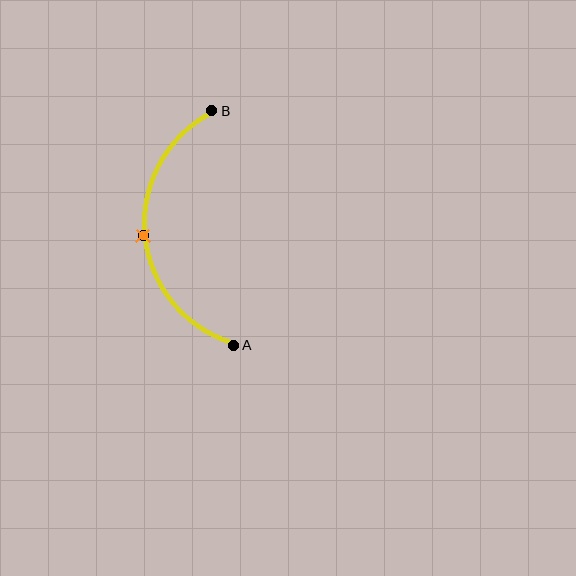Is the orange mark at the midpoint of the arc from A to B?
Yes. The orange mark lies on the arc at equal arc-length from both A and B — it is the arc midpoint.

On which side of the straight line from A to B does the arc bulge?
The arc bulges to the left of the straight line connecting A and B.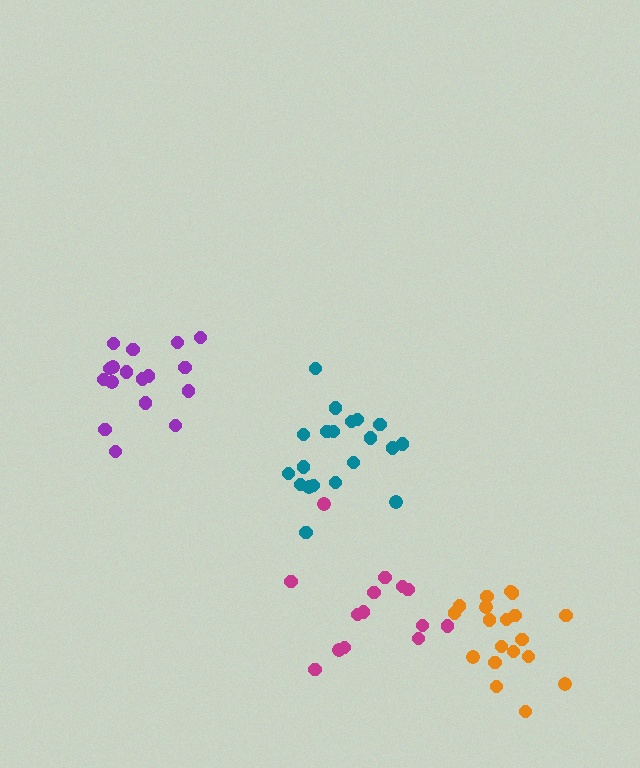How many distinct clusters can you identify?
There are 4 distinct clusters.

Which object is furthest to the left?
The purple cluster is leftmost.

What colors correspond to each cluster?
The clusters are colored: orange, magenta, purple, teal.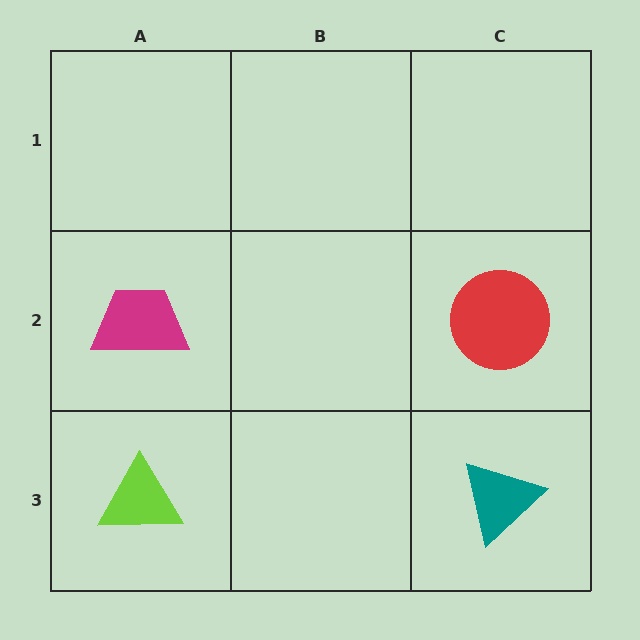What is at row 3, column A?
A lime triangle.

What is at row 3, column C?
A teal triangle.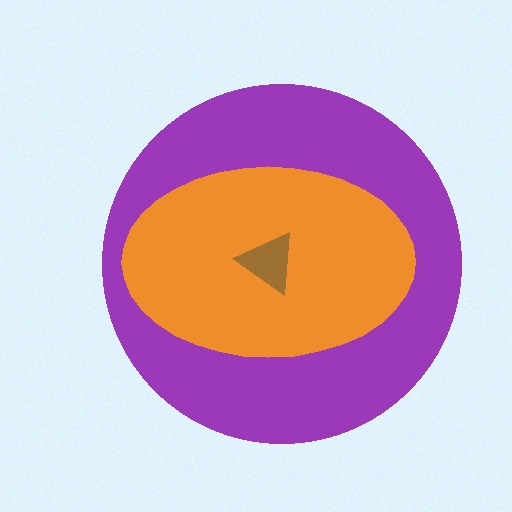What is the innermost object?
The brown triangle.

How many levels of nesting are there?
3.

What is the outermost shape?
The purple circle.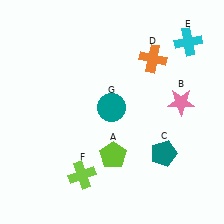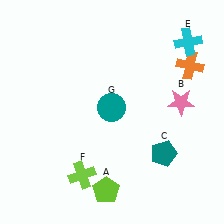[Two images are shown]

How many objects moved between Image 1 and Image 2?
2 objects moved between the two images.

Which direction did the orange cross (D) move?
The orange cross (D) moved right.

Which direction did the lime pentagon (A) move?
The lime pentagon (A) moved down.